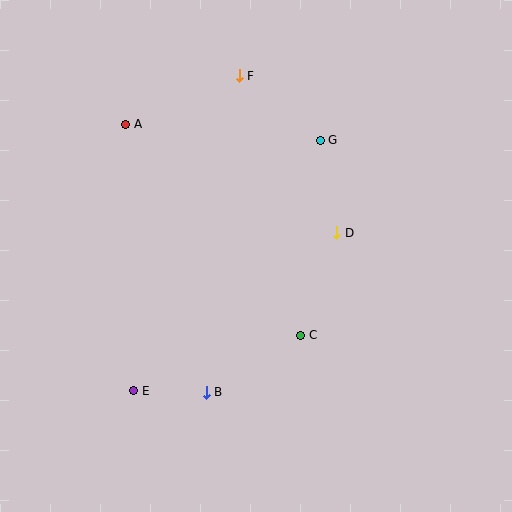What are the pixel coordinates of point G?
Point G is at (320, 140).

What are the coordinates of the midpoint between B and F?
The midpoint between B and F is at (223, 234).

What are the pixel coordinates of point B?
Point B is at (206, 392).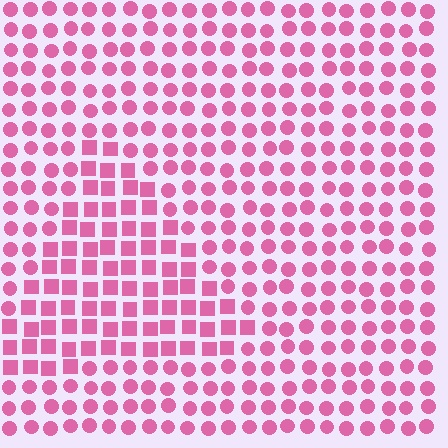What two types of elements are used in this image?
The image uses squares inside the triangle region and circles outside it.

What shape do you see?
I see a triangle.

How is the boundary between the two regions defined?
The boundary is defined by a change in element shape: squares inside vs. circles outside. All elements share the same color and spacing.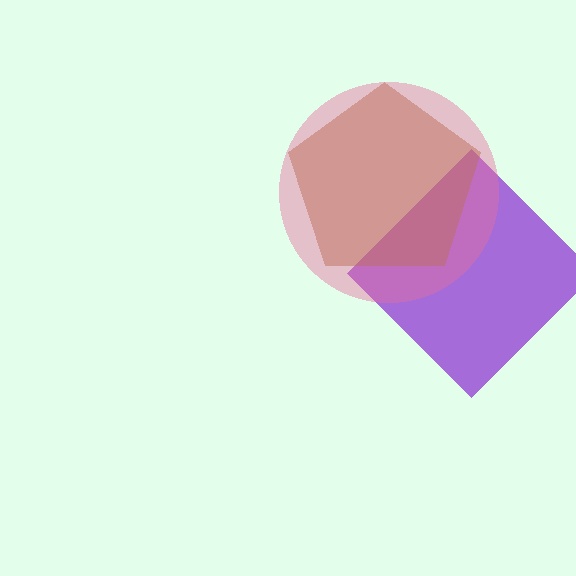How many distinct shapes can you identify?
There are 3 distinct shapes: a purple diamond, a brown pentagon, a pink circle.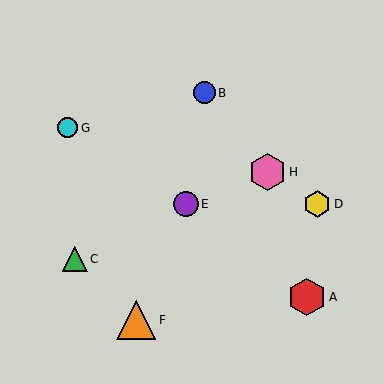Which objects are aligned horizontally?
Objects D, E are aligned horizontally.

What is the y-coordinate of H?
Object H is at y≈172.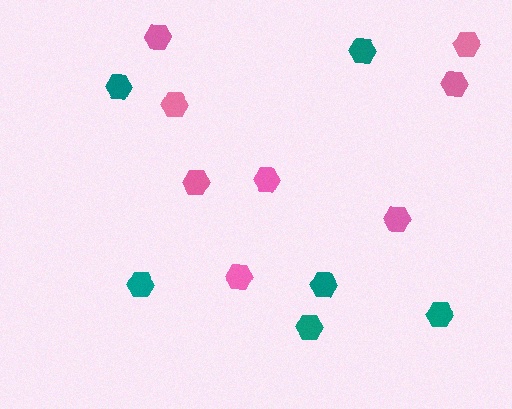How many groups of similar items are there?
There are 2 groups: one group of pink hexagons (8) and one group of teal hexagons (6).